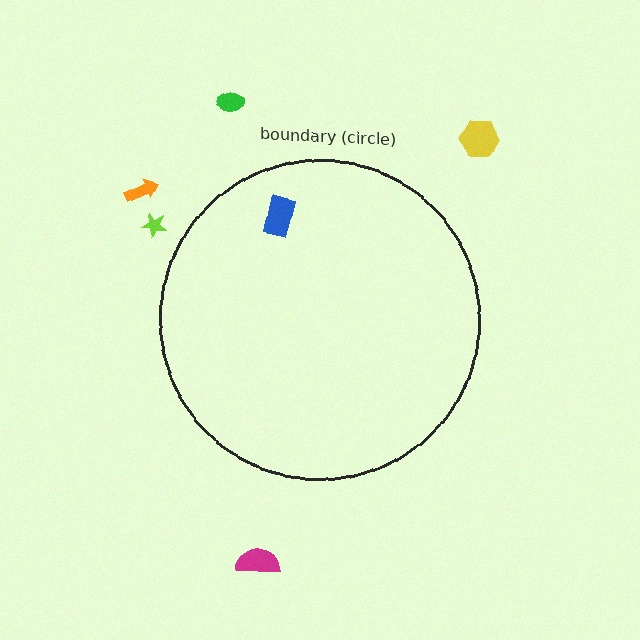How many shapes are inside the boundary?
1 inside, 5 outside.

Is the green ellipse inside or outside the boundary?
Outside.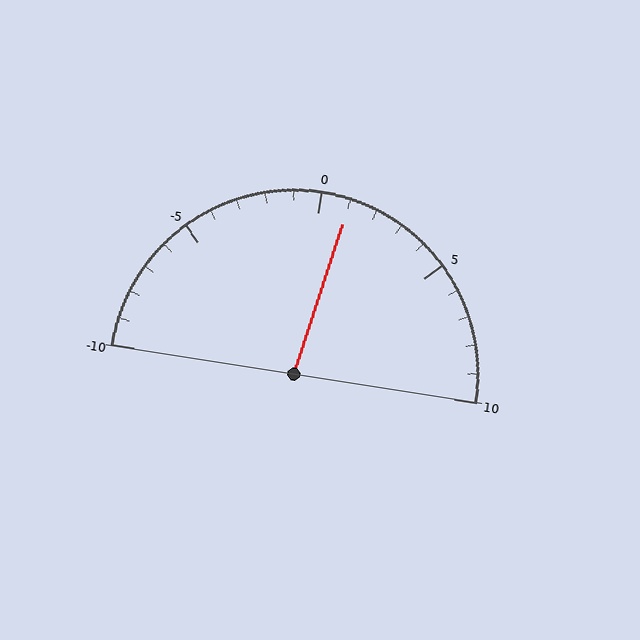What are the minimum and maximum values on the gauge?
The gauge ranges from -10 to 10.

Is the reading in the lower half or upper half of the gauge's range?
The reading is in the upper half of the range (-10 to 10).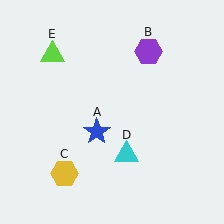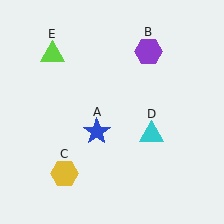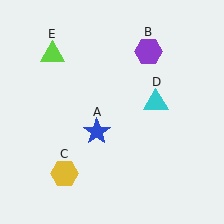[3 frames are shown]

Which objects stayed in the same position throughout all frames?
Blue star (object A) and purple hexagon (object B) and yellow hexagon (object C) and lime triangle (object E) remained stationary.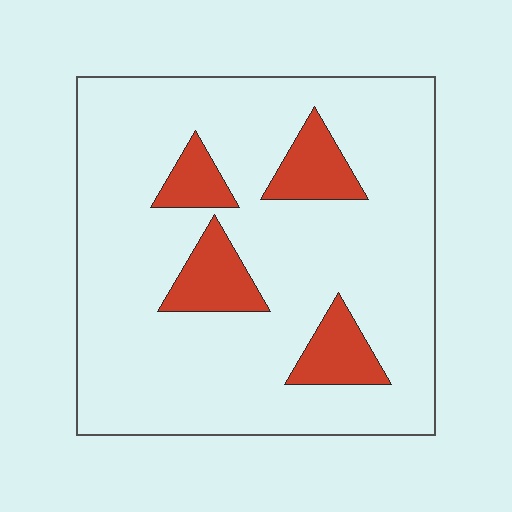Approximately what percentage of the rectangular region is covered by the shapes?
Approximately 15%.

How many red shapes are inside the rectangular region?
4.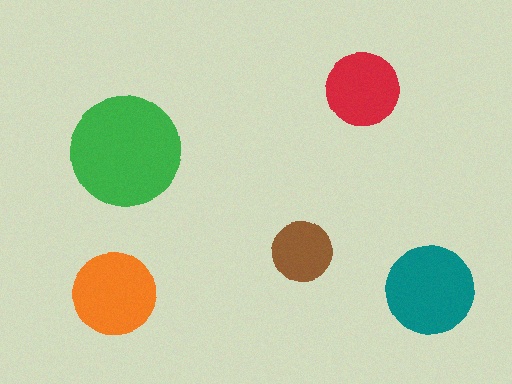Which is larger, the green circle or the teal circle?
The green one.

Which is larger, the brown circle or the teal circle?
The teal one.